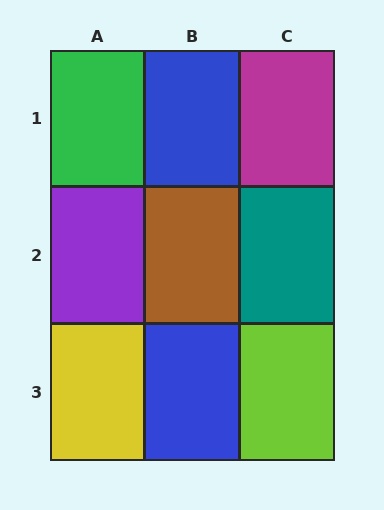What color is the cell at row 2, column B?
Brown.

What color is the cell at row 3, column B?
Blue.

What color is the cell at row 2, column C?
Teal.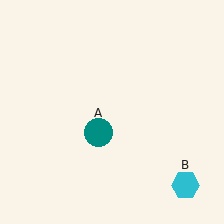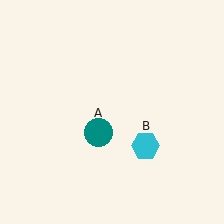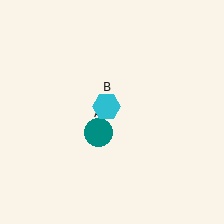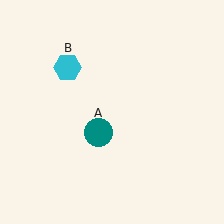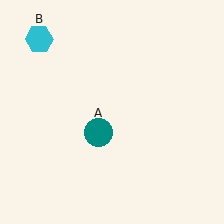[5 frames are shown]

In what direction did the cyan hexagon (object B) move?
The cyan hexagon (object B) moved up and to the left.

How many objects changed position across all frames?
1 object changed position: cyan hexagon (object B).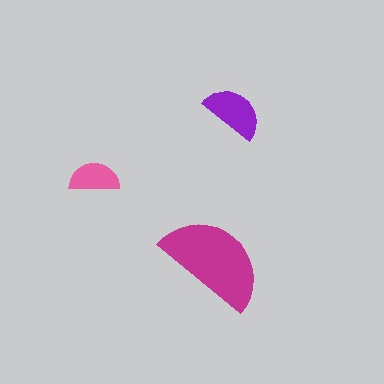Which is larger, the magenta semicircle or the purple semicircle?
The magenta one.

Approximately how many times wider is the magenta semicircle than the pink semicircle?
About 2 times wider.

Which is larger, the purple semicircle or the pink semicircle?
The purple one.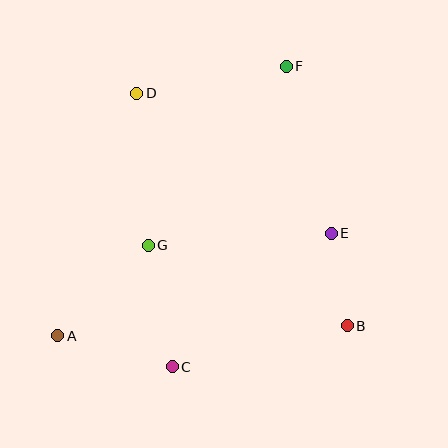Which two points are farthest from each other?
Points A and F are farthest from each other.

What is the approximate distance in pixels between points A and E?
The distance between A and E is approximately 292 pixels.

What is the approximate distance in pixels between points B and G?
The distance between B and G is approximately 215 pixels.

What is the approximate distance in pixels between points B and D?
The distance between B and D is approximately 314 pixels.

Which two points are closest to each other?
Points B and E are closest to each other.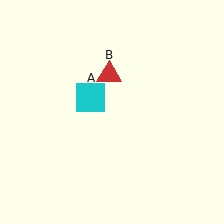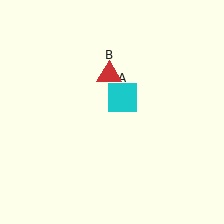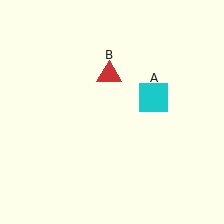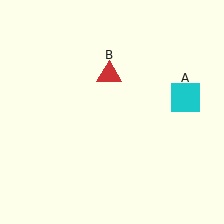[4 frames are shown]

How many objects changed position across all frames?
1 object changed position: cyan square (object A).